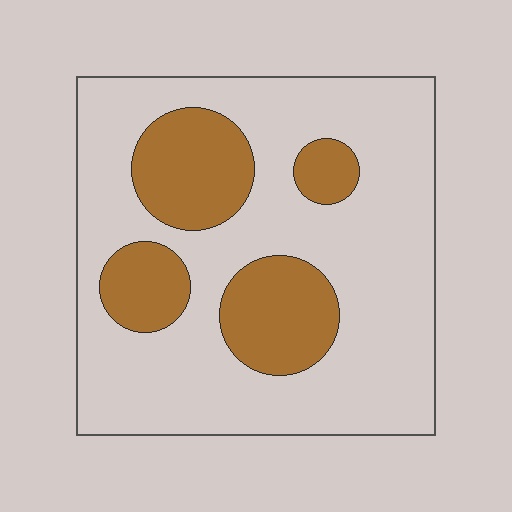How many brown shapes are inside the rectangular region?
4.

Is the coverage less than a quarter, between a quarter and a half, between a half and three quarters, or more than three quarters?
Between a quarter and a half.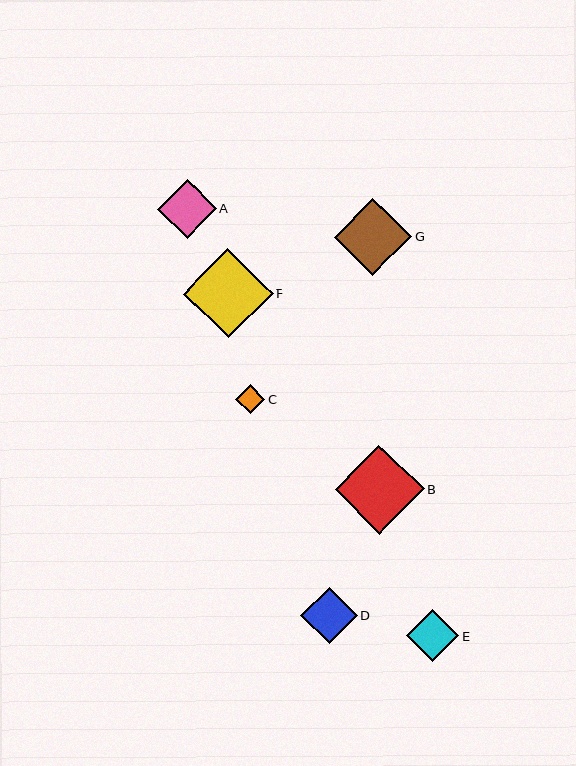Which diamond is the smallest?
Diamond C is the smallest with a size of approximately 29 pixels.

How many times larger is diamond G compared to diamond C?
Diamond G is approximately 2.7 times the size of diamond C.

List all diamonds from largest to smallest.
From largest to smallest: F, B, G, A, D, E, C.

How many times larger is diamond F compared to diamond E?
Diamond F is approximately 1.7 times the size of diamond E.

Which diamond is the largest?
Diamond F is the largest with a size of approximately 90 pixels.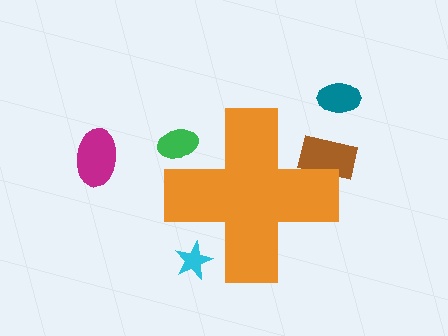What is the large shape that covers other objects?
An orange cross.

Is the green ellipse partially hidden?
Yes, the green ellipse is partially hidden behind the orange cross.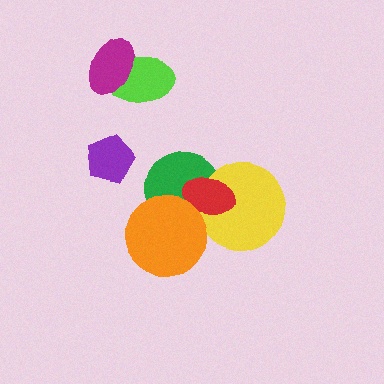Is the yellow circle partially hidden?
Yes, it is partially covered by another shape.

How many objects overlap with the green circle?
3 objects overlap with the green circle.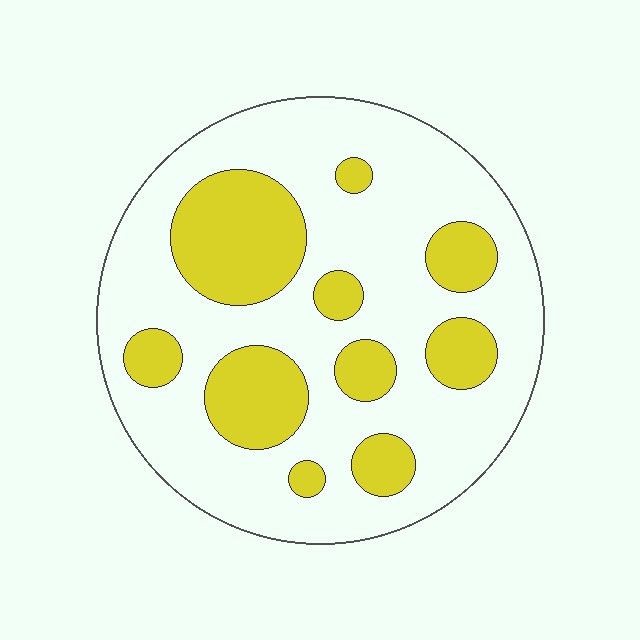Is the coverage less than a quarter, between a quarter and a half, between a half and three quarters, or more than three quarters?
Between a quarter and a half.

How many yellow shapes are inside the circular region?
10.